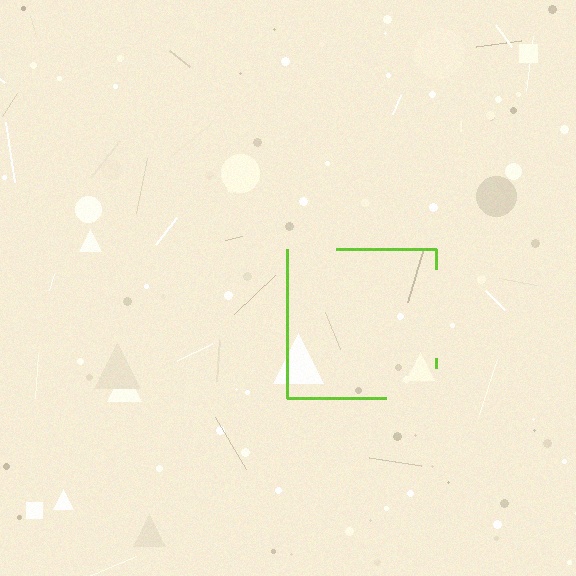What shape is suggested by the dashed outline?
The dashed outline suggests a square.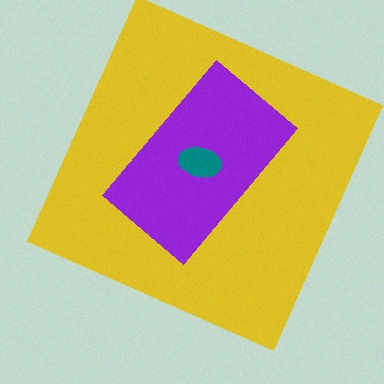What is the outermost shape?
The yellow square.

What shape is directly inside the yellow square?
The purple rectangle.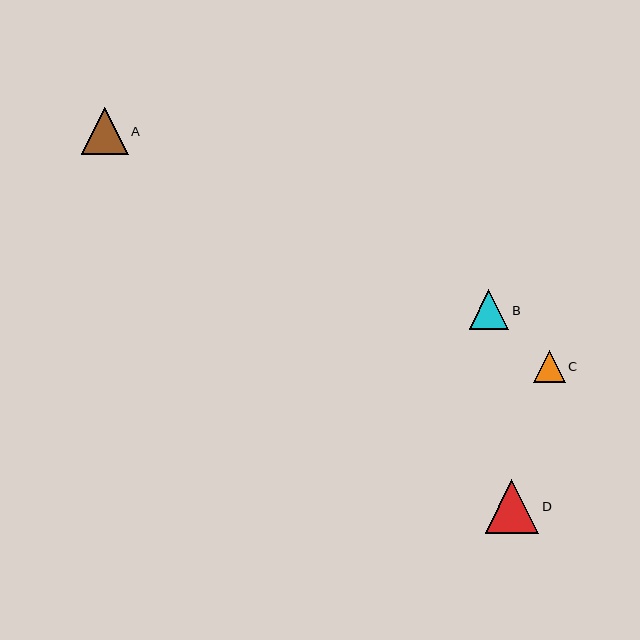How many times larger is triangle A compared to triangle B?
Triangle A is approximately 1.2 times the size of triangle B.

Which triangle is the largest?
Triangle D is the largest with a size of approximately 53 pixels.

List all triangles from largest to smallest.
From largest to smallest: D, A, B, C.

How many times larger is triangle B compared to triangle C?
Triangle B is approximately 1.2 times the size of triangle C.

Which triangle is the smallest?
Triangle C is the smallest with a size of approximately 32 pixels.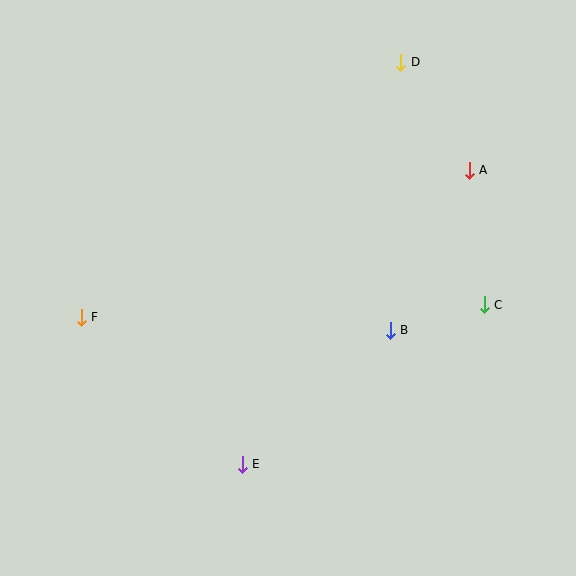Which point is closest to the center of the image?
Point B at (390, 330) is closest to the center.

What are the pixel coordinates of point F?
Point F is at (81, 317).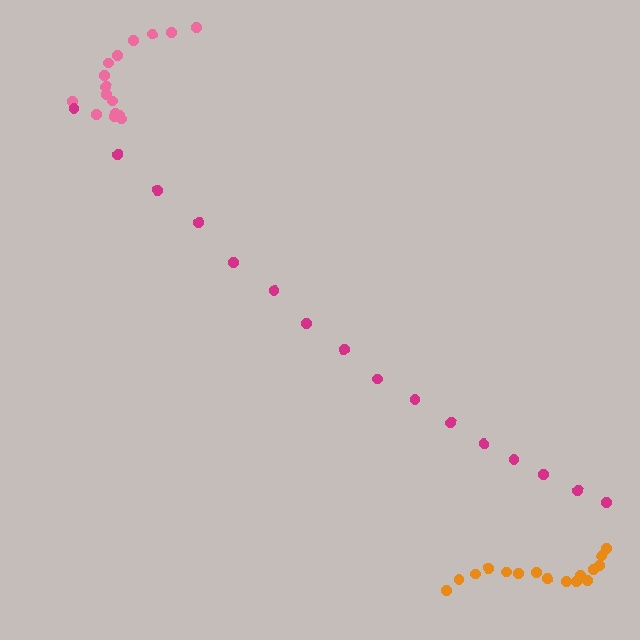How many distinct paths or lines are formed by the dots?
There are 3 distinct paths.